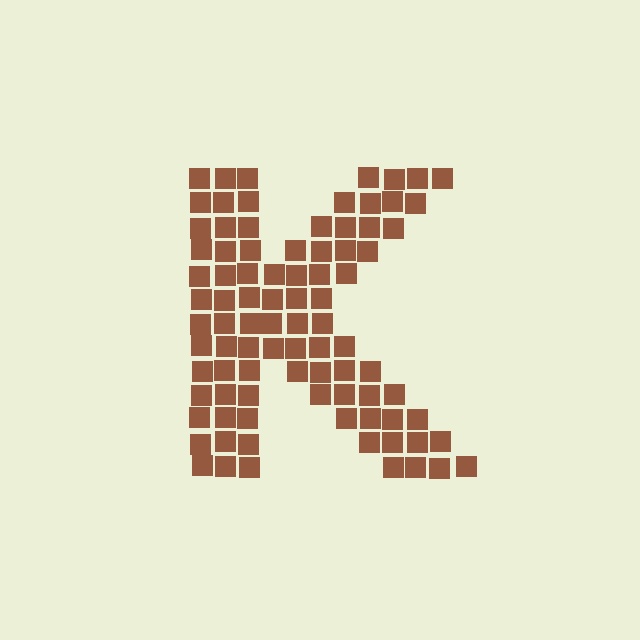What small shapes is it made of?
It is made of small squares.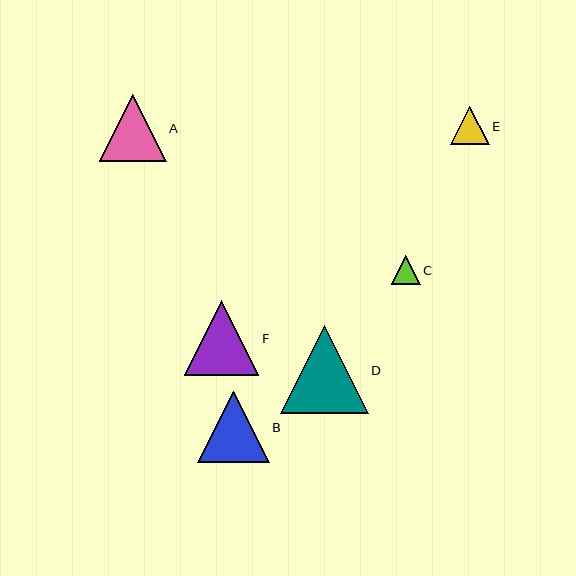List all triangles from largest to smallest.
From largest to smallest: D, F, B, A, E, C.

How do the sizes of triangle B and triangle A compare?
Triangle B and triangle A are approximately the same size.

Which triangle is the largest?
Triangle D is the largest with a size of approximately 88 pixels.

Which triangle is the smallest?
Triangle C is the smallest with a size of approximately 29 pixels.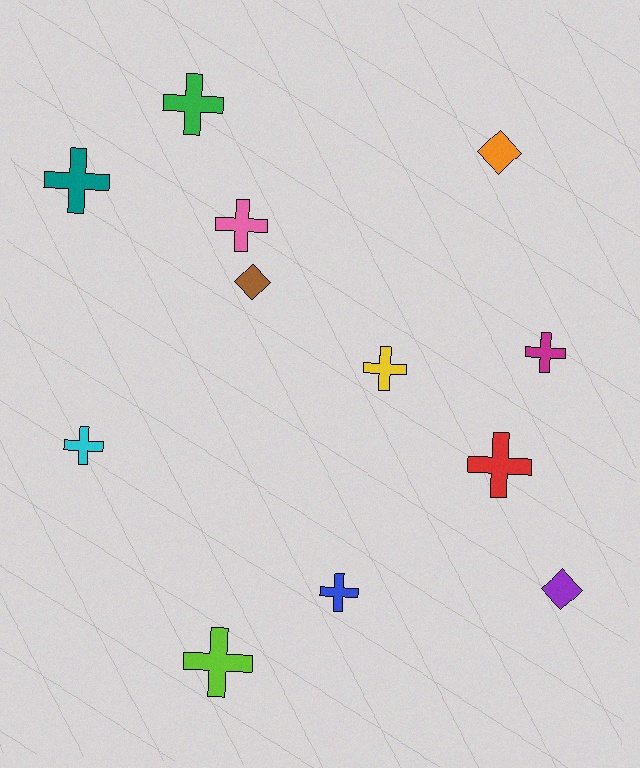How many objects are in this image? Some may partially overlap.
There are 12 objects.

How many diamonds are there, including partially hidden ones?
There are 3 diamonds.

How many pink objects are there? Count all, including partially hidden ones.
There is 1 pink object.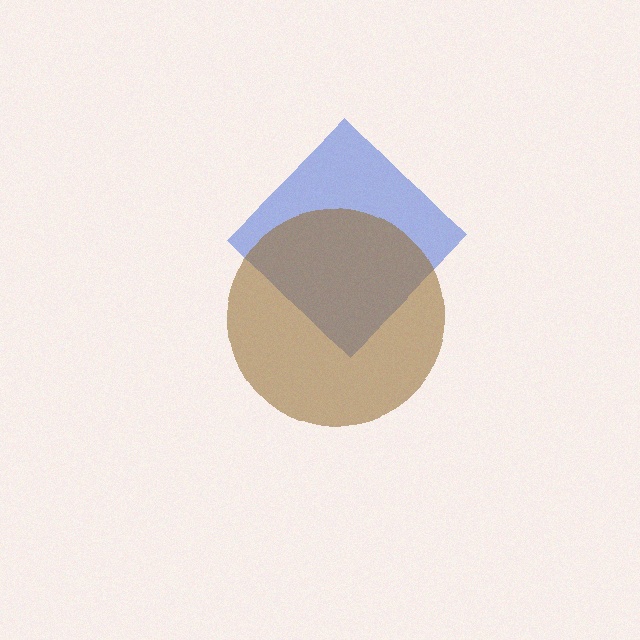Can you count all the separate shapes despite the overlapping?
Yes, there are 2 separate shapes.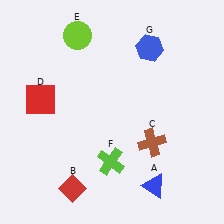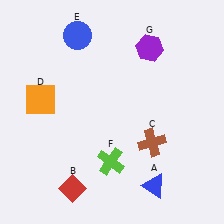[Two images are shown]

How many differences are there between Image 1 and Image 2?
There are 3 differences between the two images.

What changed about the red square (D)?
In Image 1, D is red. In Image 2, it changed to orange.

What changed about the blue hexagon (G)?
In Image 1, G is blue. In Image 2, it changed to purple.